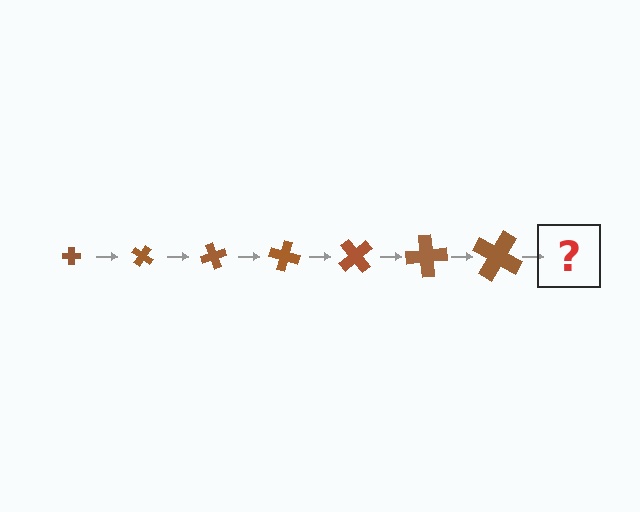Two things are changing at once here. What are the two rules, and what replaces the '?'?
The two rules are that the cross grows larger each step and it rotates 35 degrees each step. The '?' should be a cross, larger than the previous one and rotated 245 degrees from the start.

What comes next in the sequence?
The next element should be a cross, larger than the previous one and rotated 245 degrees from the start.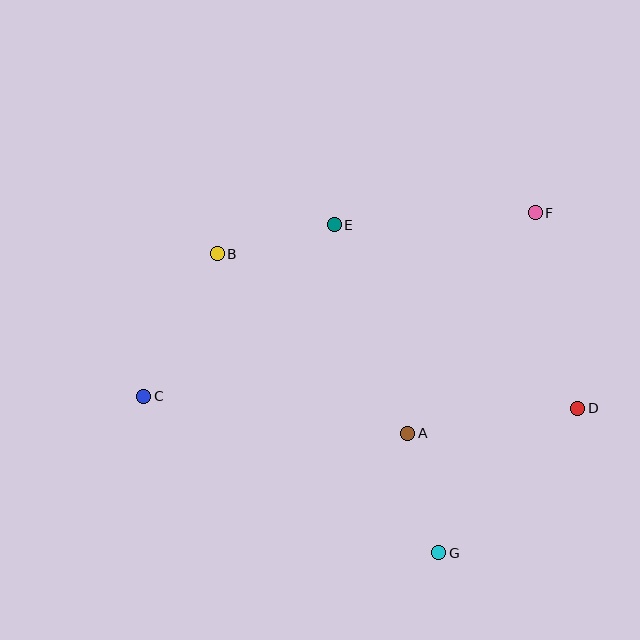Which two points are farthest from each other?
Points C and D are farthest from each other.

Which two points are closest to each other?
Points B and E are closest to each other.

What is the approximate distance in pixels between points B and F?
The distance between B and F is approximately 321 pixels.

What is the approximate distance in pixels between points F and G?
The distance between F and G is approximately 353 pixels.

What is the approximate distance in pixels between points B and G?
The distance between B and G is approximately 372 pixels.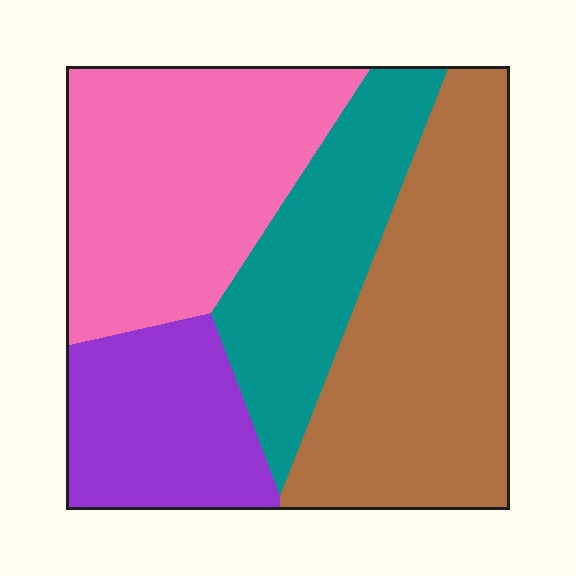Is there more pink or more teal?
Pink.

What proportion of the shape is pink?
Pink takes up between a sixth and a third of the shape.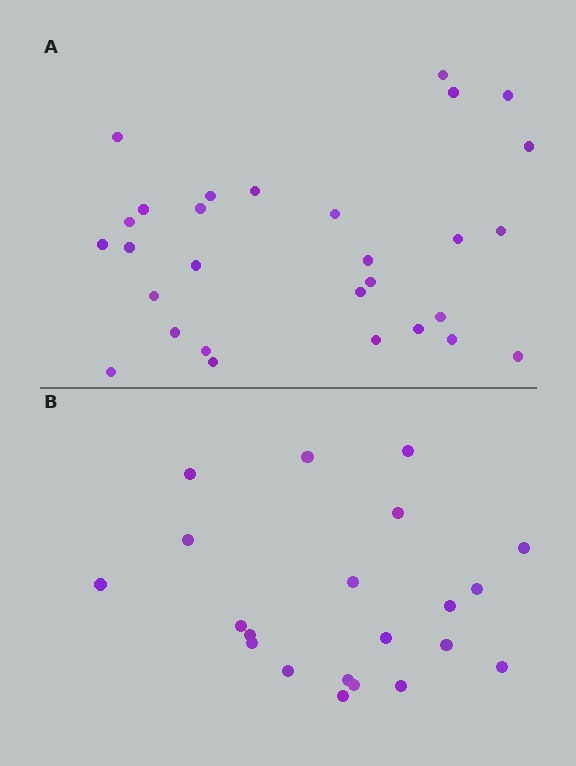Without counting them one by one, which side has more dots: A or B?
Region A (the top region) has more dots.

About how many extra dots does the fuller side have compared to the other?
Region A has roughly 8 or so more dots than region B.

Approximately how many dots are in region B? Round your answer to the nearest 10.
About 20 dots. (The exact count is 21, which rounds to 20.)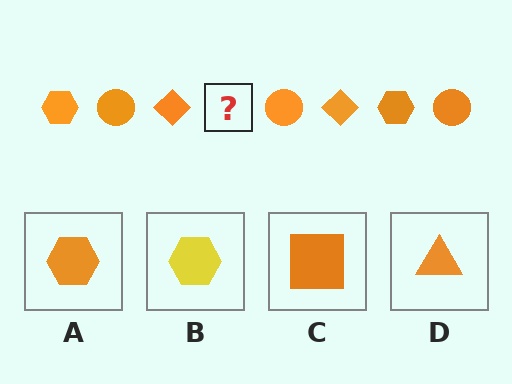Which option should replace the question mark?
Option A.